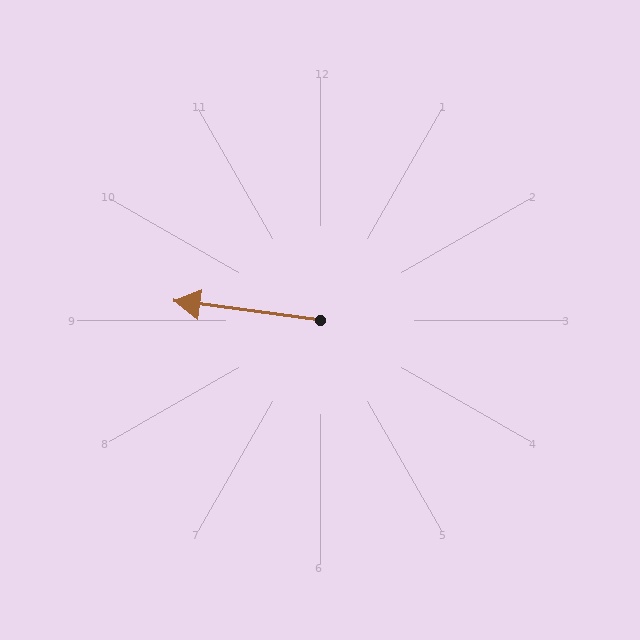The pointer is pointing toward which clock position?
Roughly 9 o'clock.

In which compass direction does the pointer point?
West.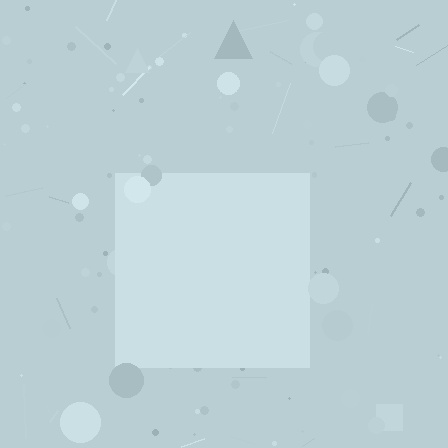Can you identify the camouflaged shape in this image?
The camouflaged shape is a square.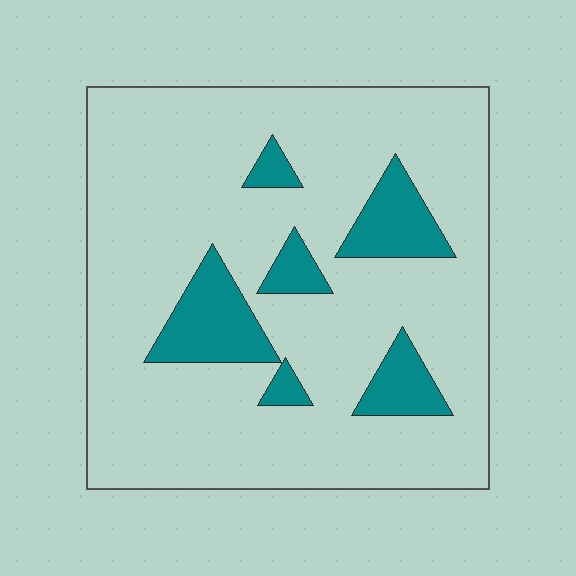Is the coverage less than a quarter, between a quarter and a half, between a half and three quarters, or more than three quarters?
Less than a quarter.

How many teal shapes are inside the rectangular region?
6.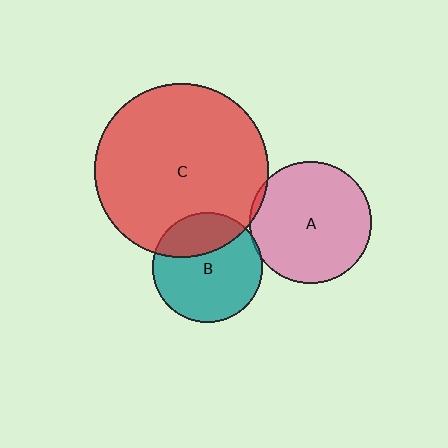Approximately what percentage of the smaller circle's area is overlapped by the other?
Approximately 5%.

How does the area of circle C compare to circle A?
Approximately 2.0 times.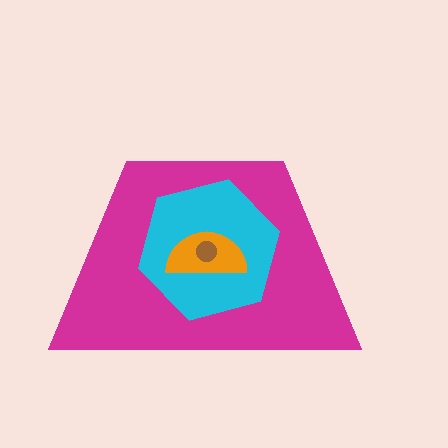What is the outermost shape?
The magenta trapezoid.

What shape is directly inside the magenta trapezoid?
The cyan hexagon.